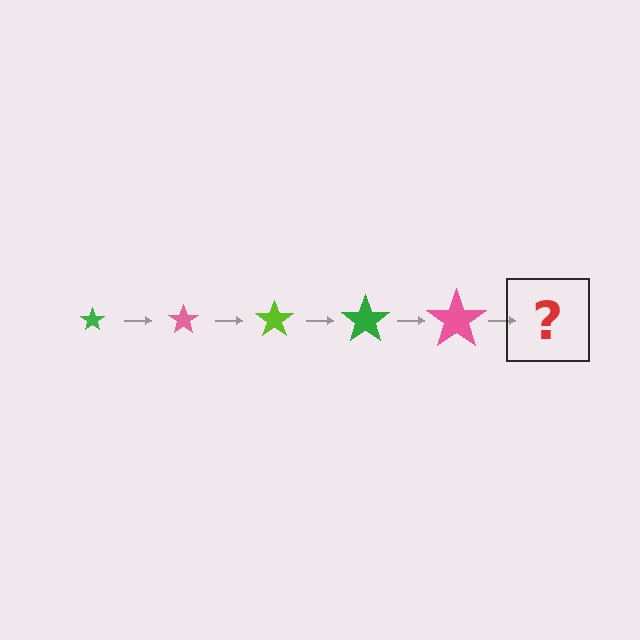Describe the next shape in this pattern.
It should be a lime star, larger than the previous one.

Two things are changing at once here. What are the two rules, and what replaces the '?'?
The two rules are that the star grows larger each step and the color cycles through green, pink, and lime. The '?' should be a lime star, larger than the previous one.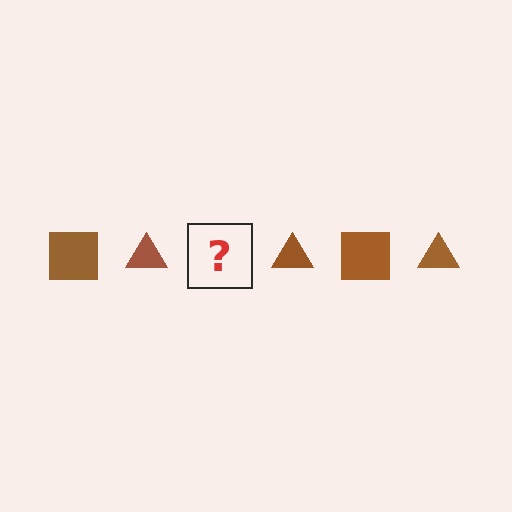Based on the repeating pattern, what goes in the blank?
The blank should be a brown square.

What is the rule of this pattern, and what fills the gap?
The rule is that the pattern cycles through square, triangle shapes in brown. The gap should be filled with a brown square.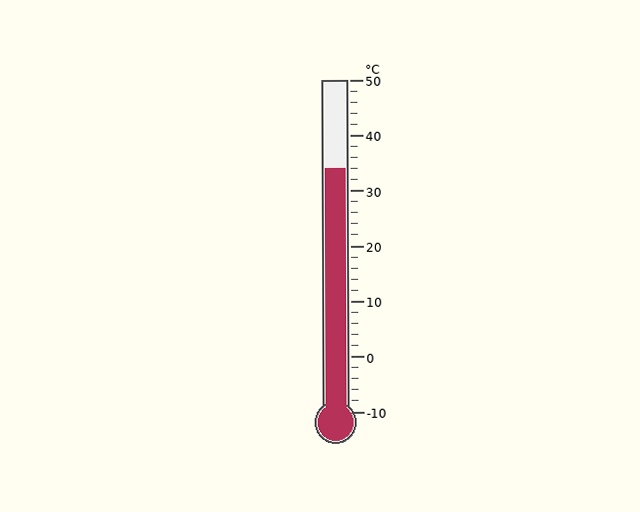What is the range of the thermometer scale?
The thermometer scale ranges from -10°C to 50°C.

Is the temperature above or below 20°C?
The temperature is above 20°C.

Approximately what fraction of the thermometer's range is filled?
The thermometer is filled to approximately 75% of its range.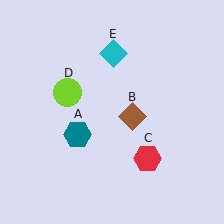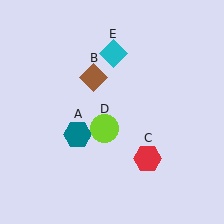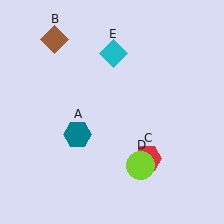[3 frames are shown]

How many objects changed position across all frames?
2 objects changed position: brown diamond (object B), lime circle (object D).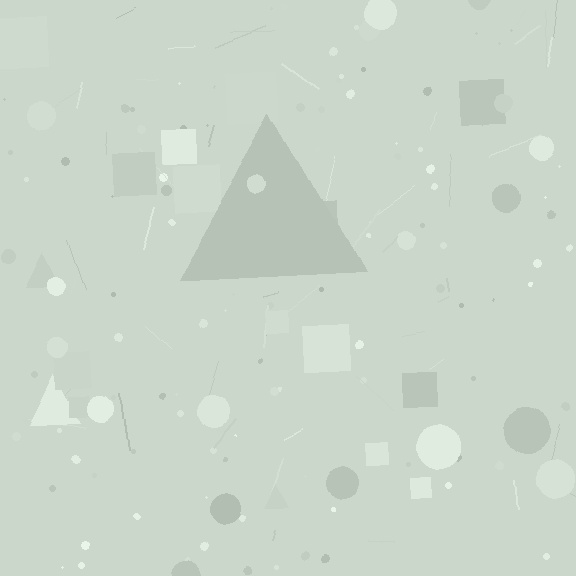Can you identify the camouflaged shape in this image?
The camouflaged shape is a triangle.